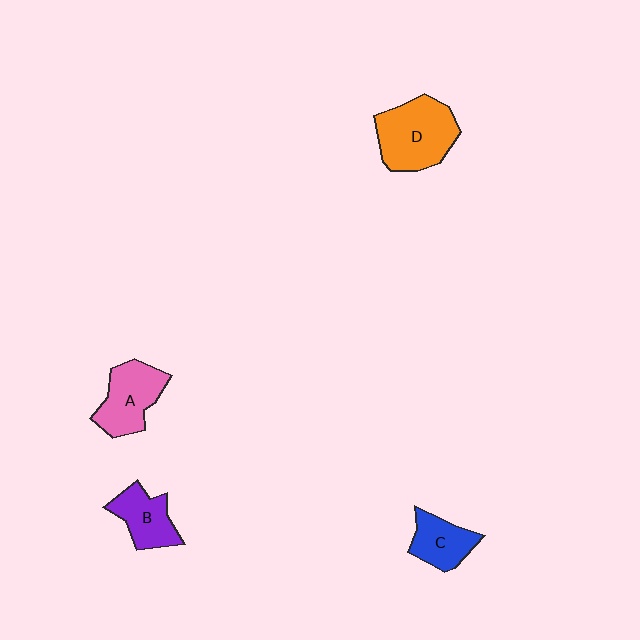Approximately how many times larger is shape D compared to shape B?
Approximately 1.6 times.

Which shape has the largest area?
Shape D (orange).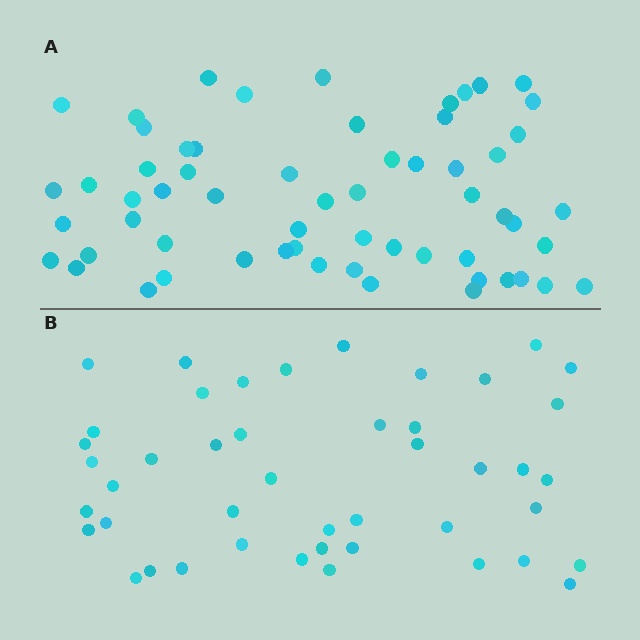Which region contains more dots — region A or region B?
Region A (the top region) has more dots.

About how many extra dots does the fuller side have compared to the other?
Region A has approximately 15 more dots than region B.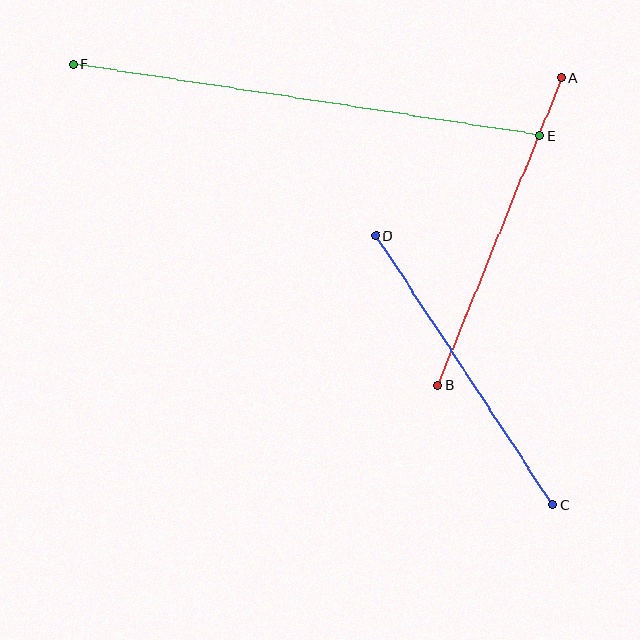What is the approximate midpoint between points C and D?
The midpoint is at approximately (464, 370) pixels.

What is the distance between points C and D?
The distance is approximately 322 pixels.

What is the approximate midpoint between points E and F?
The midpoint is at approximately (307, 100) pixels.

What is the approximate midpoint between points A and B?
The midpoint is at approximately (500, 232) pixels.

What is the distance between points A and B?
The distance is approximately 331 pixels.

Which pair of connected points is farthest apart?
Points E and F are farthest apart.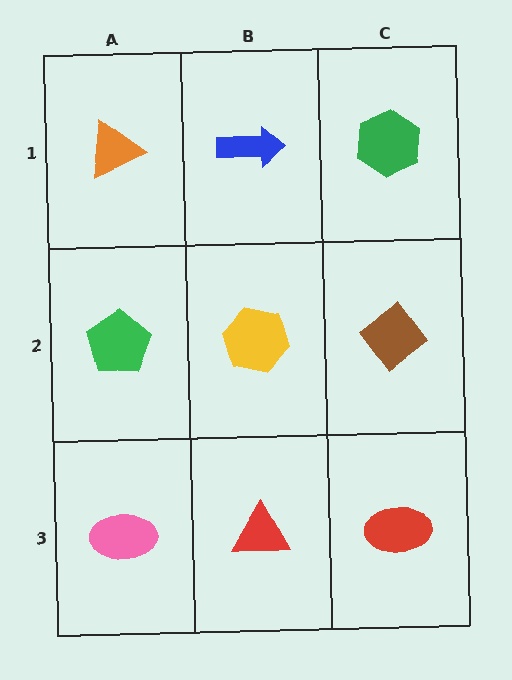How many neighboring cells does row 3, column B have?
3.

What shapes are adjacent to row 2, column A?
An orange triangle (row 1, column A), a pink ellipse (row 3, column A), a yellow hexagon (row 2, column B).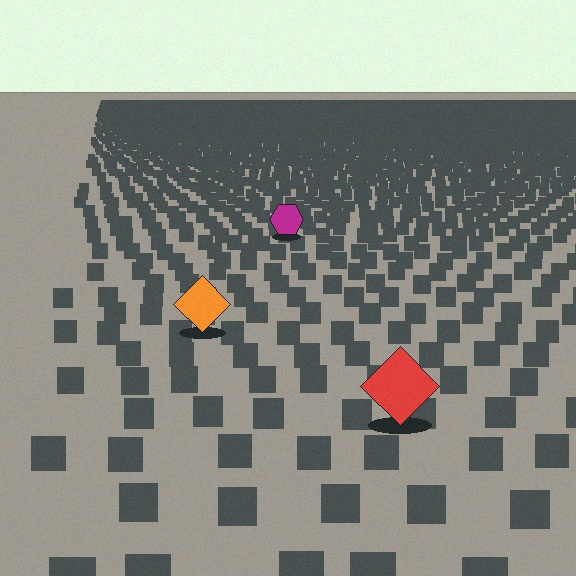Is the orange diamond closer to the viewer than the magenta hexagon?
Yes. The orange diamond is closer — you can tell from the texture gradient: the ground texture is coarser near it.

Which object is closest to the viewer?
The red diamond is closest. The texture marks near it are larger and more spread out.